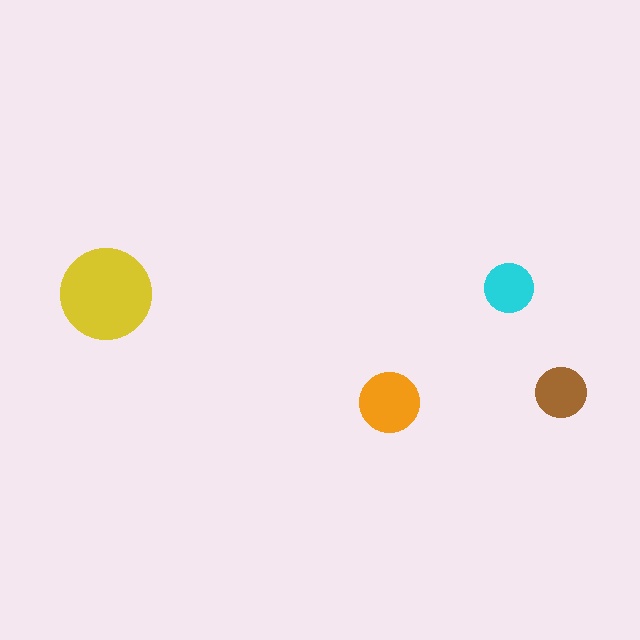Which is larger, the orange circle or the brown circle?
The orange one.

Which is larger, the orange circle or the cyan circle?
The orange one.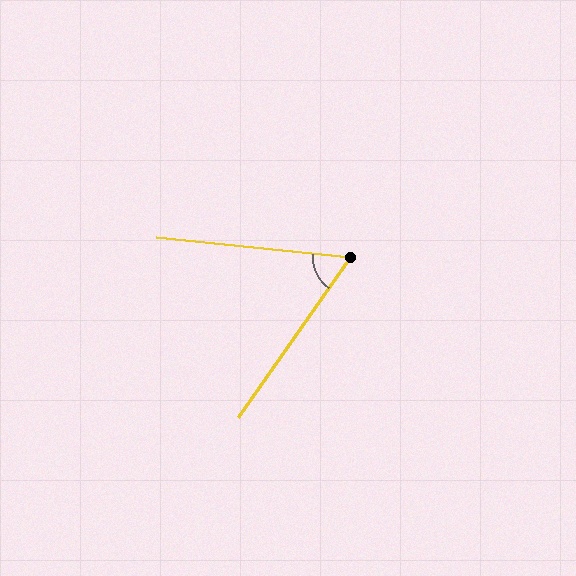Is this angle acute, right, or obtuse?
It is acute.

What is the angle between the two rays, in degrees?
Approximately 61 degrees.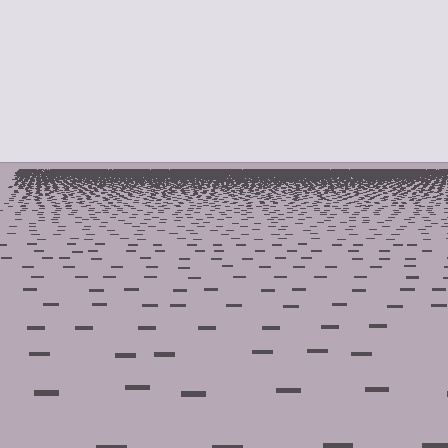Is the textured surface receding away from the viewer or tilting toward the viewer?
The surface is receding away from the viewer. Texture elements get smaller and denser toward the top.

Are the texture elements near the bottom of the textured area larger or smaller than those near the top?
Larger. Near the bottom, elements are closer to the viewer and appear at a bigger on-screen size.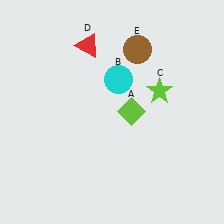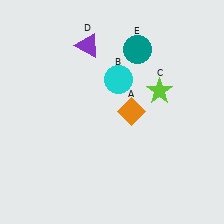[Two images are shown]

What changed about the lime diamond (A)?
In Image 1, A is lime. In Image 2, it changed to orange.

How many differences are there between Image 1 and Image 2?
There are 3 differences between the two images.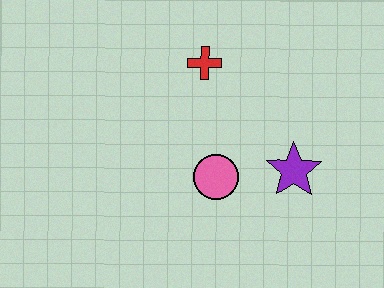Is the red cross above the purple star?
Yes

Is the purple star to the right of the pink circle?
Yes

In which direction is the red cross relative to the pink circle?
The red cross is above the pink circle.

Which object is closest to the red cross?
The pink circle is closest to the red cross.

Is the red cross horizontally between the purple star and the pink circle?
No